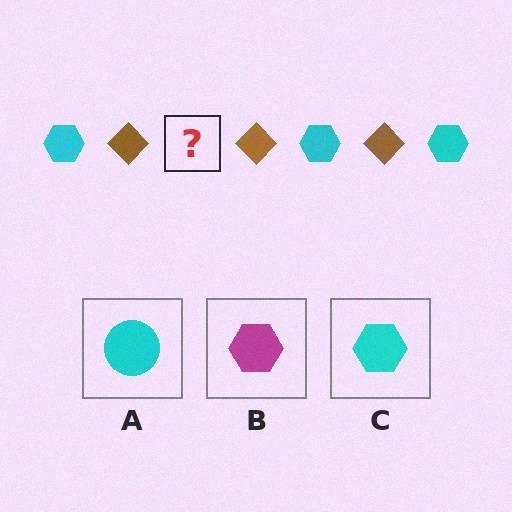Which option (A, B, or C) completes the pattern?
C.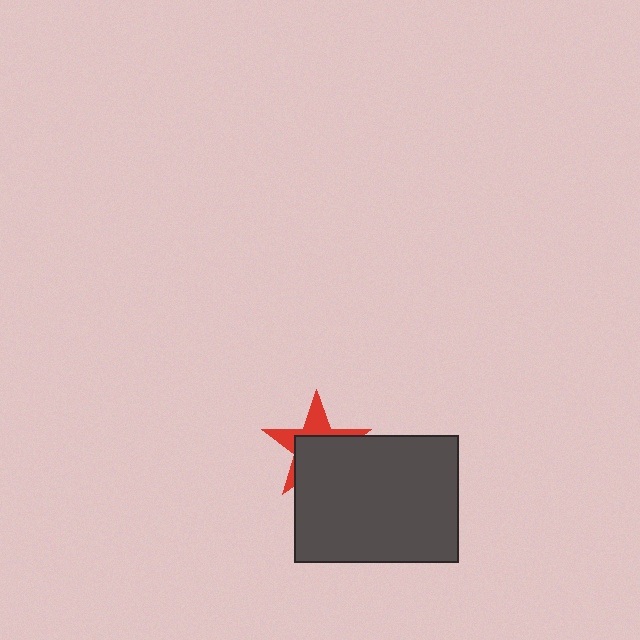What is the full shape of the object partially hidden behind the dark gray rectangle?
The partially hidden object is a red star.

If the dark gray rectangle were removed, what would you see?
You would see the complete red star.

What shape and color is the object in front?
The object in front is a dark gray rectangle.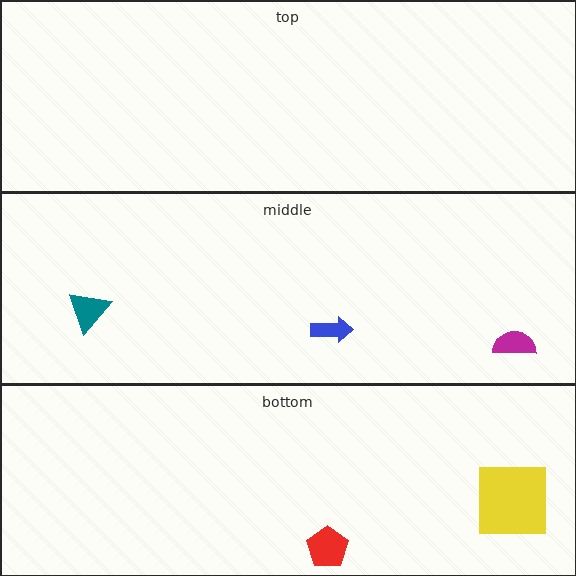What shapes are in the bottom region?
The yellow square, the red pentagon.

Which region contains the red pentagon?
The bottom region.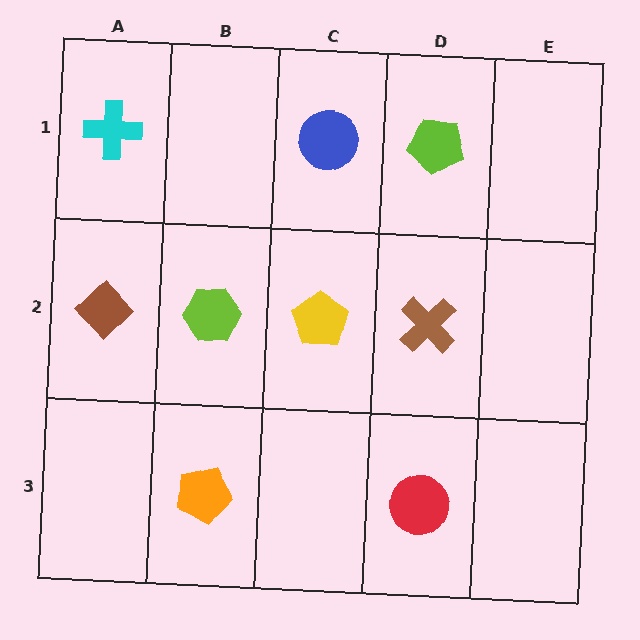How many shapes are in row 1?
3 shapes.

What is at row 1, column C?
A blue circle.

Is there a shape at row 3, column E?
No, that cell is empty.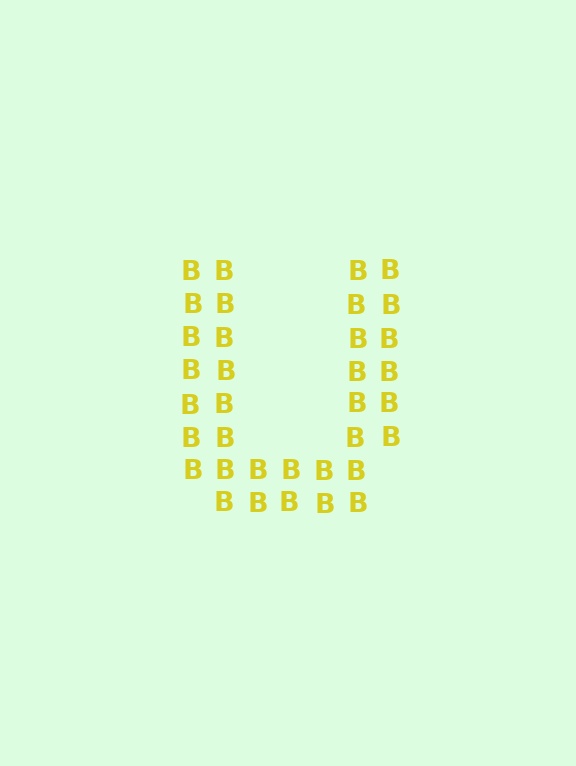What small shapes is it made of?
It is made of small letter B's.